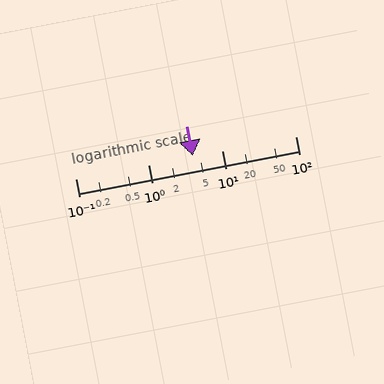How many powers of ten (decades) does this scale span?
The scale spans 3 decades, from 0.1 to 100.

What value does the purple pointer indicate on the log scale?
The pointer indicates approximately 4.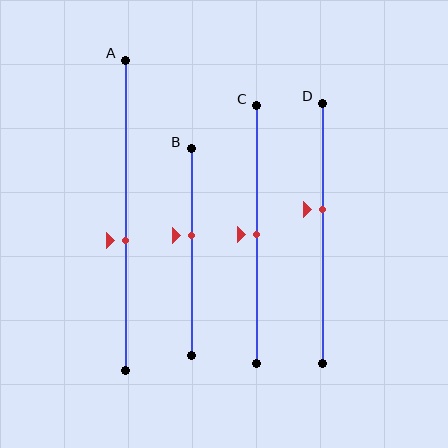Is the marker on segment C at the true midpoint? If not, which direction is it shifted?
Yes, the marker on segment C is at the true midpoint.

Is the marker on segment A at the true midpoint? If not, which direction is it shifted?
No, the marker on segment A is shifted downward by about 8% of the segment length.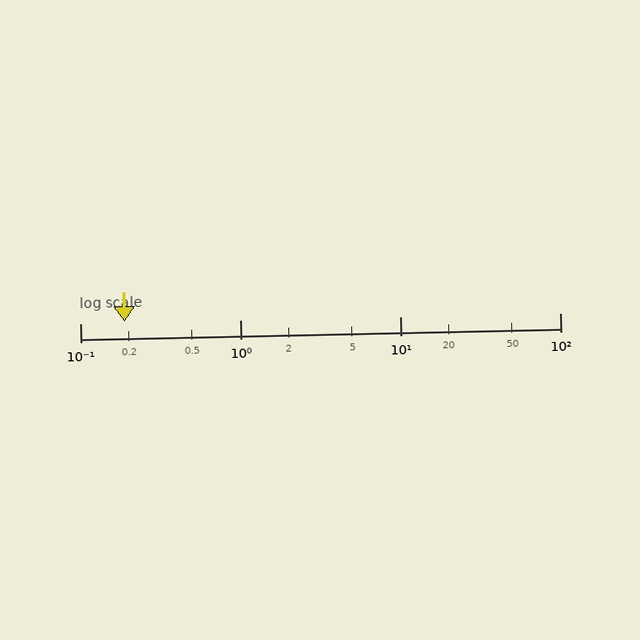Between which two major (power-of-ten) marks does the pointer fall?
The pointer is between 0.1 and 1.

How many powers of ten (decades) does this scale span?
The scale spans 3 decades, from 0.1 to 100.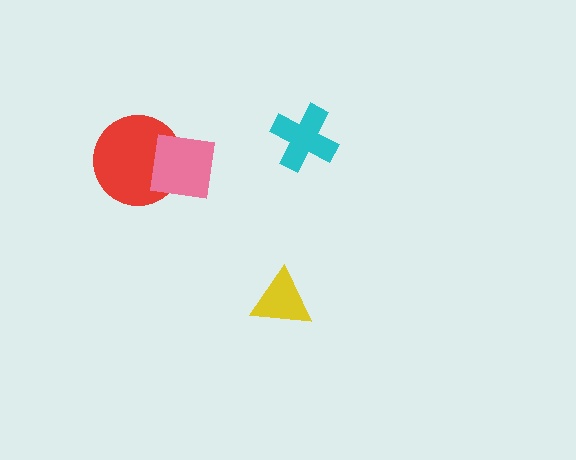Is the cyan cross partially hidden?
No, no other shape covers it.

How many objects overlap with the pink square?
1 object overlaps with the pink square.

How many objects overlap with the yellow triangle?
0 objects overlap with the yellow triangle.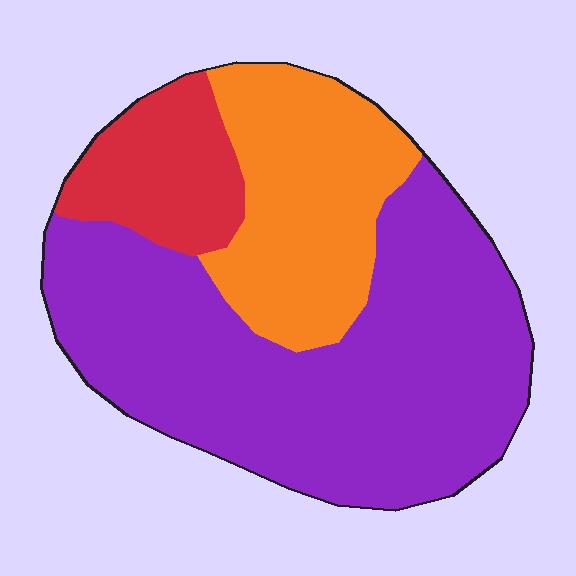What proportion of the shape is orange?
Orange covers about 25% of the shape.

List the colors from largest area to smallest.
From largest to smallest: purple, orange, red.